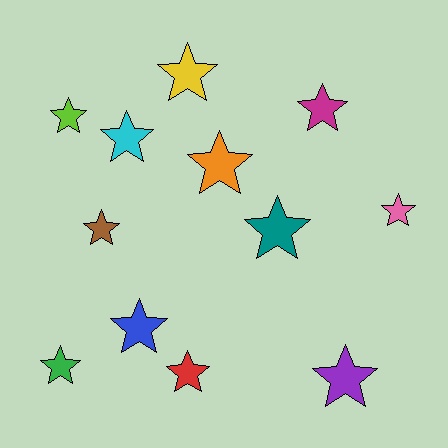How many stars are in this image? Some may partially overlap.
There are 12 stars.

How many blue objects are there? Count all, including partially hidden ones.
There is 1 blue object.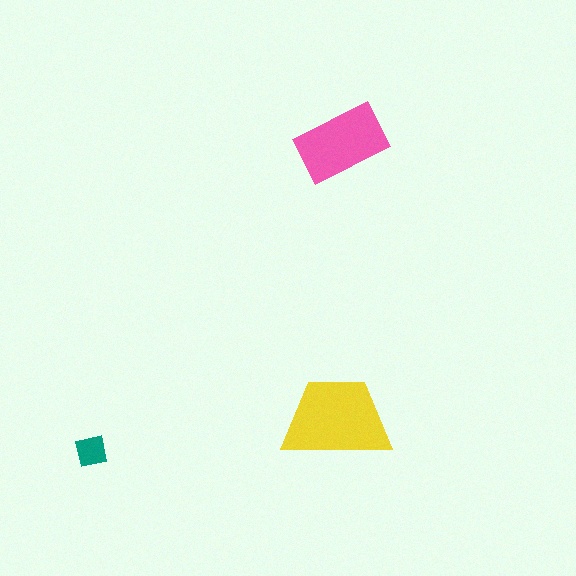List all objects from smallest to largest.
The teal square, the pink rectangle, the yellow trapezoid.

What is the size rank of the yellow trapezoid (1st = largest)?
1st.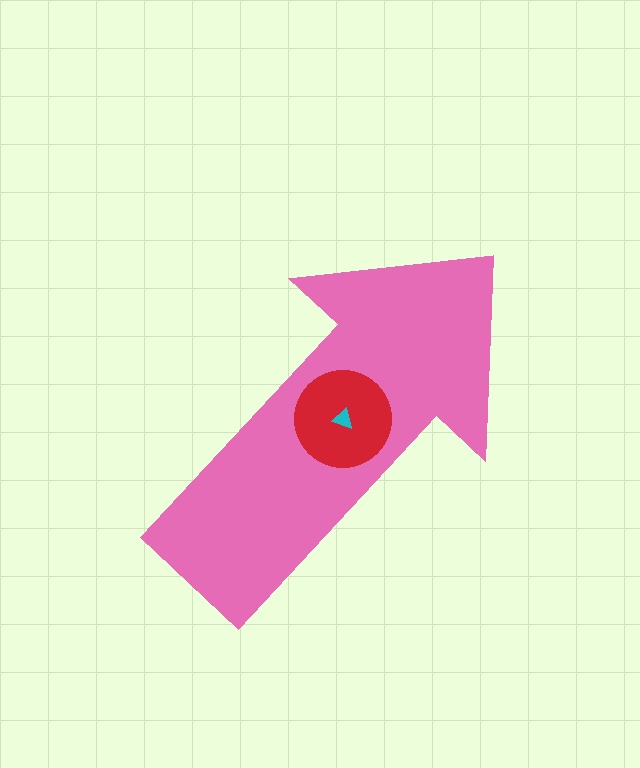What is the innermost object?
The cyan triangle.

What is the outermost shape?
The pink arrow.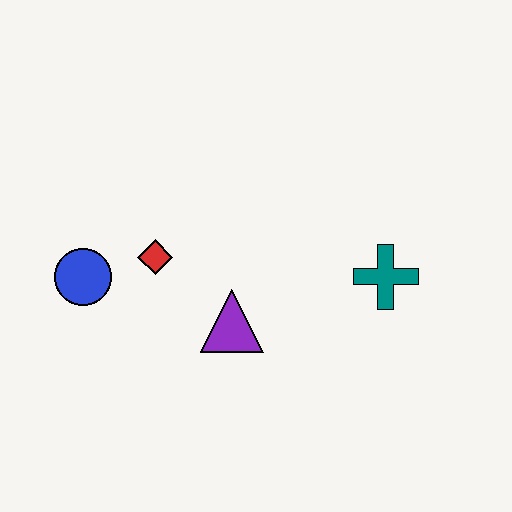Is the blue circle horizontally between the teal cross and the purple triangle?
No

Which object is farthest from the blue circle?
The teal cross is farthest from the blue circle.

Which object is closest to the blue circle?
The red diamond is closest to the blue circle.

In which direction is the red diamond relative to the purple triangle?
The red diamond is to the left of the purple triangle.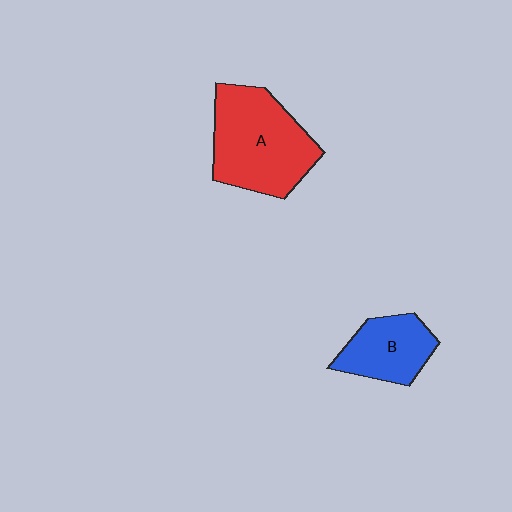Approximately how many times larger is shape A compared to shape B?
Approximately 1.7 times.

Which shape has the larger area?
Shape A (red).